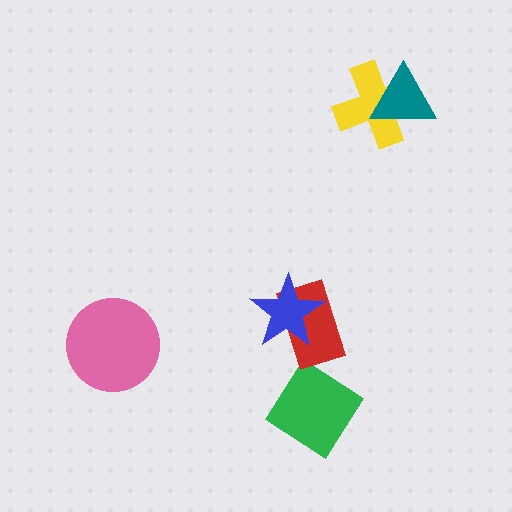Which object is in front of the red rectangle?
The blue star is in front of the red rectangle.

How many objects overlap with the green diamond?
0 objects overlap with the green diamond.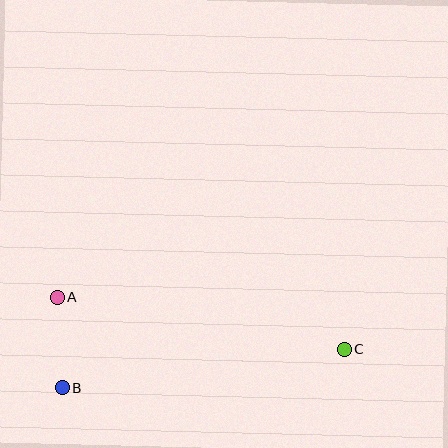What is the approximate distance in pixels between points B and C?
The distance between B and C is approximately 285 pixels.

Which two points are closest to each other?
Points A and B are closest to each other.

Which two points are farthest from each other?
Points A and C are farthest from each other.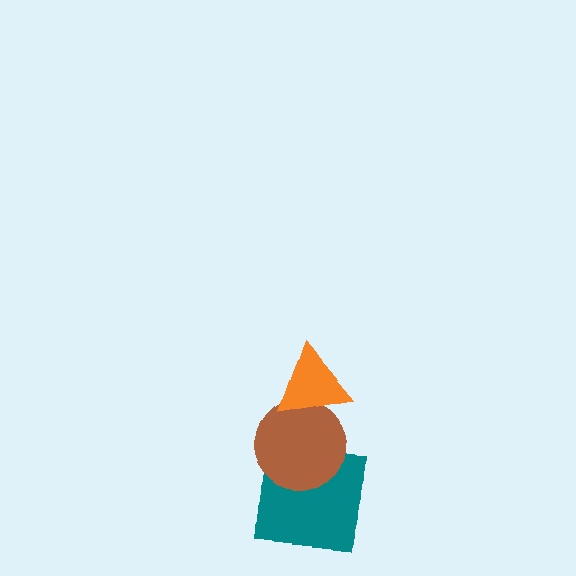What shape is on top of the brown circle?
The orange triangle is on top of the brown circle.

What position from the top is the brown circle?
The brown circle is 2nd from the top.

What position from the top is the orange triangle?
The orange triangle is 1st from the top.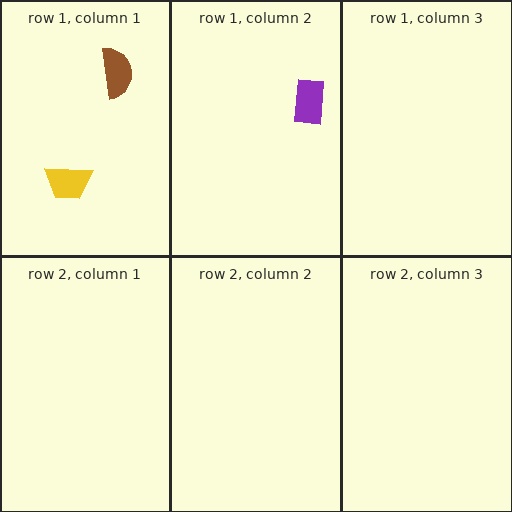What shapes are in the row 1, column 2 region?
The purple rectangle.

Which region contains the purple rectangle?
The row 1, column 2 region.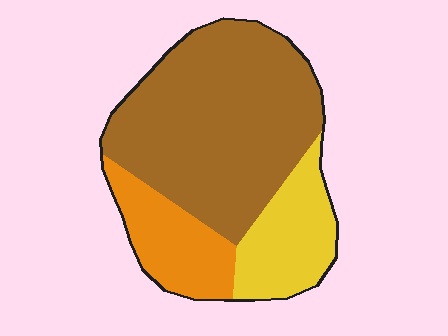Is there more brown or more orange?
Brown.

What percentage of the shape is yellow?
Yellow takes up between a sixth and a third of the shape.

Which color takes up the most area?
Brown, at roughly 60%.